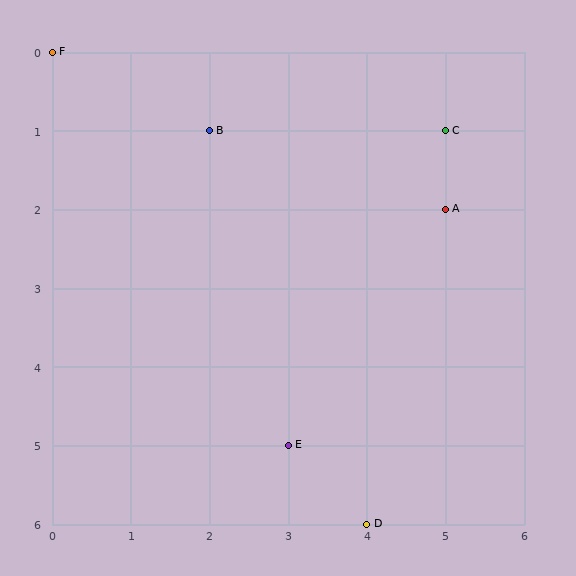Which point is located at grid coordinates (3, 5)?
Point E is at (3, 5).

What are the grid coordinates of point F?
Point F is at grid coordinates (0, 0).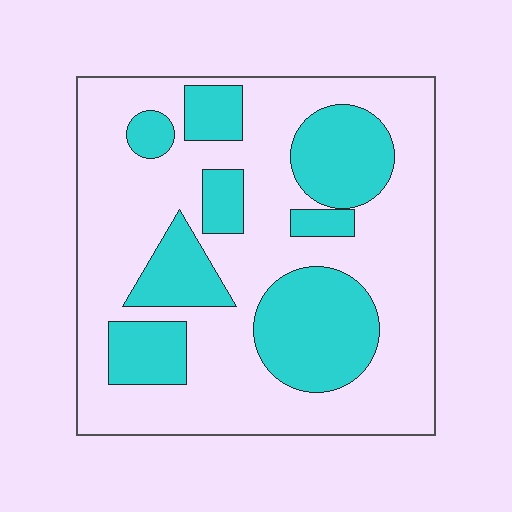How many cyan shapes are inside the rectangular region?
8.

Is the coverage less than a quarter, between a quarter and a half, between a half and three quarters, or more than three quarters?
Between a quarter and a half.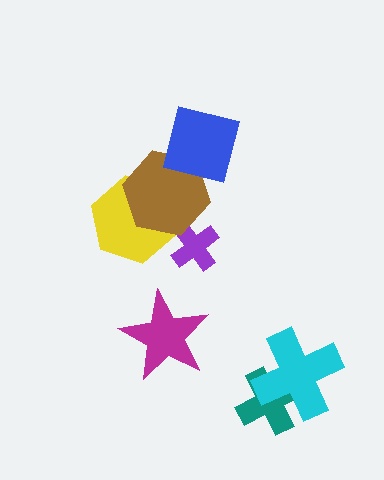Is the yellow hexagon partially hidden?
Yes, it is partially covered by another shape.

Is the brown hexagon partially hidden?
Yes, it is partially covered by another shape.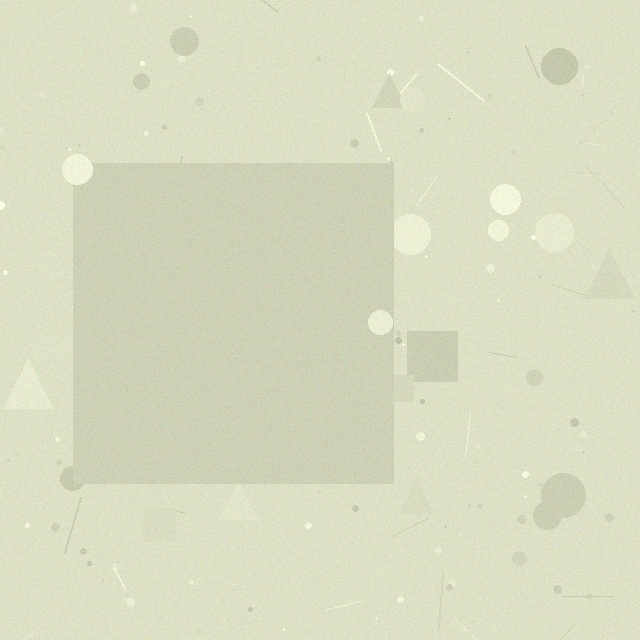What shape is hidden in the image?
A square is hidden in the image.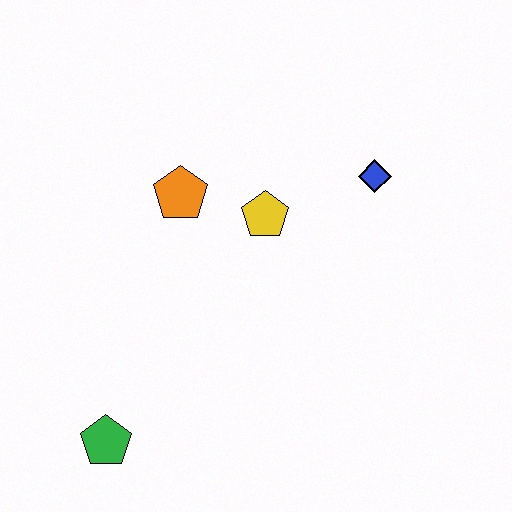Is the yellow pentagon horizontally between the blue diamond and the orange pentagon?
Yes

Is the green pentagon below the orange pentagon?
Yes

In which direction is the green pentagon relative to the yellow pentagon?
The green pentagon is below the yellow pentagon.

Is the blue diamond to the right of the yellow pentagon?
Yes